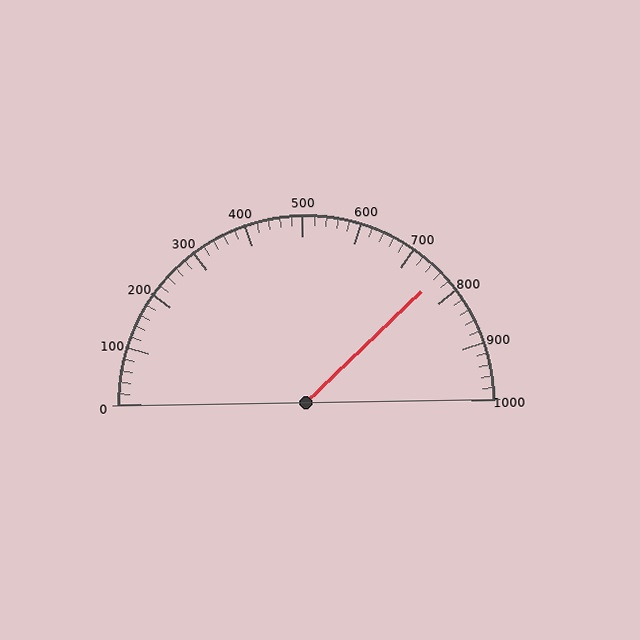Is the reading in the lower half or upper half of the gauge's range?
The reading is in the upper half of the range (0 to 1000).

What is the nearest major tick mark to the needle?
The nearest major tick mark is 800.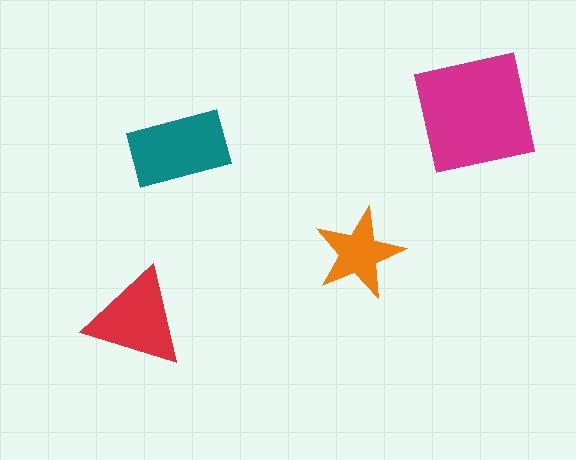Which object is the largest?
The magenta square.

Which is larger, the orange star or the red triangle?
The red triangle.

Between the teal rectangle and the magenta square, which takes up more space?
The magenta square.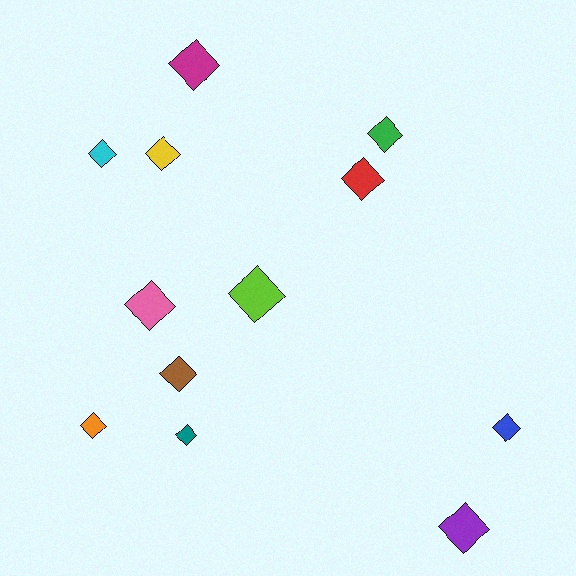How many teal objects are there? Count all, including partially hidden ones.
There is 1 teal object.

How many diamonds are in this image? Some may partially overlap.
There are 12 diamonds.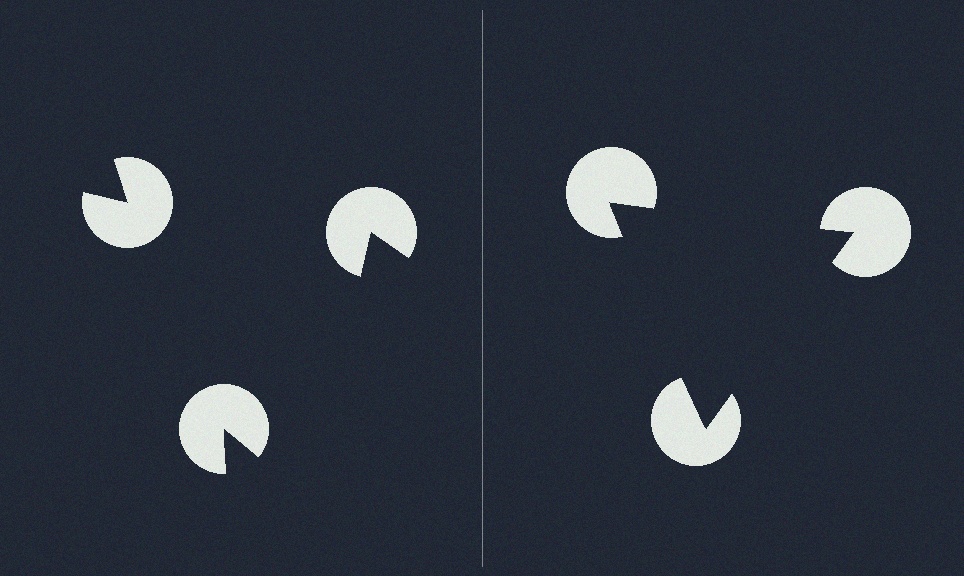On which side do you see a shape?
An illusory triangle appears on the right side. On the left side the wedge cuts are rotated, so no coherent shape forms.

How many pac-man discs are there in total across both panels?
6 — 3 on each side.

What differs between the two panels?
The pac-man discs are positioned identically on both sides; only the wedge orientations differ. On the right they align to a triangle; on the left they are misaligned.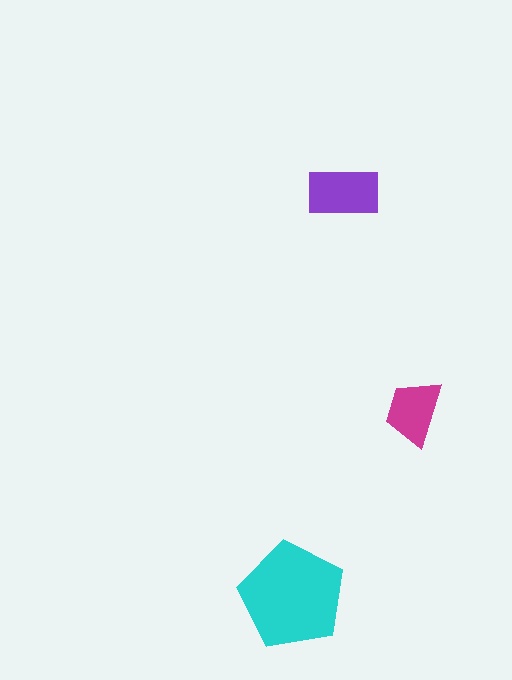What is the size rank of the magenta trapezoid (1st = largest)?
3rd.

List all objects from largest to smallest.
The cyan pentagon, the purple rectangle, the magenta trapezoid.